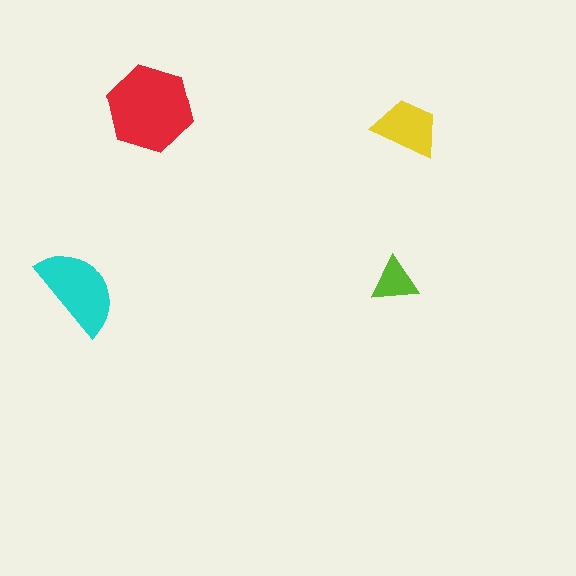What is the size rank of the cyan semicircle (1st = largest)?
2nd.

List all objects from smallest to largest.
The lime triangle, the yellow trapezoid, the cyan semicircle, the red hexagon.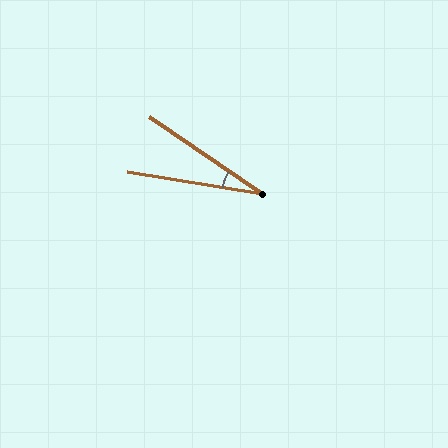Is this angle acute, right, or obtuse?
It is acute.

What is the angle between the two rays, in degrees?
Approximately 25 degrees.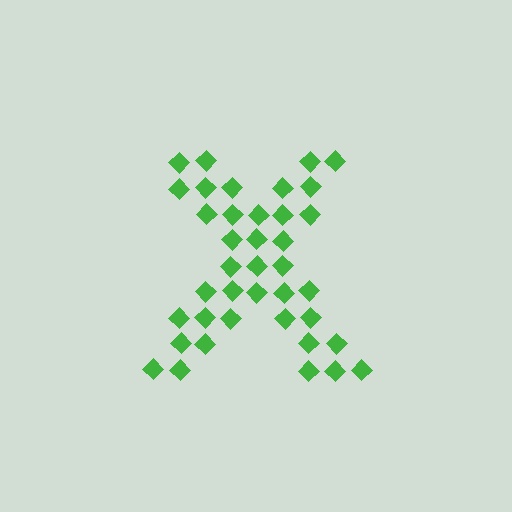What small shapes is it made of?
It is made of small diamonds.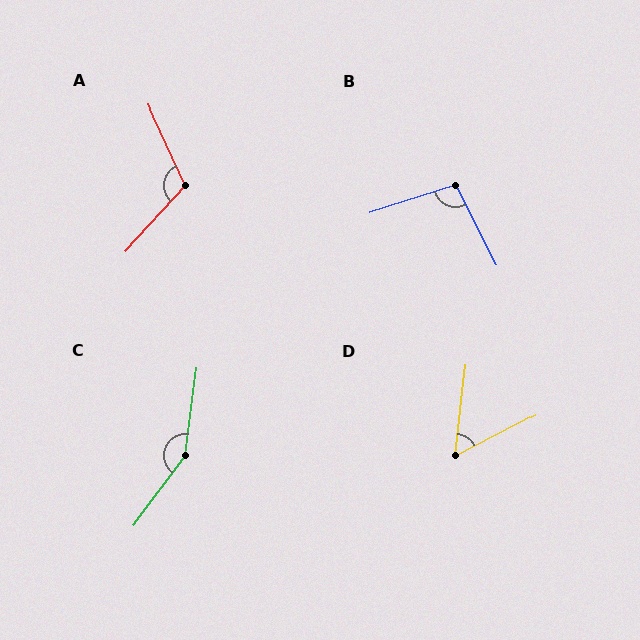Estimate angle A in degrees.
Approximately 113 degrees.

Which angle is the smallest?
D, at approximately 56 degrees.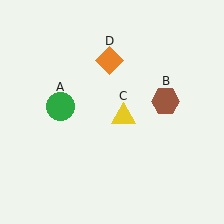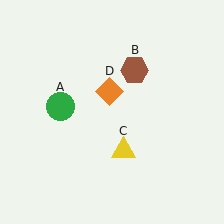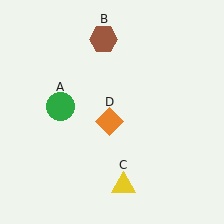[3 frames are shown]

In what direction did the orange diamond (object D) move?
The orange diamond (object D) moved down.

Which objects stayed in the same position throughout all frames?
Green circle (object A) remained stationary.